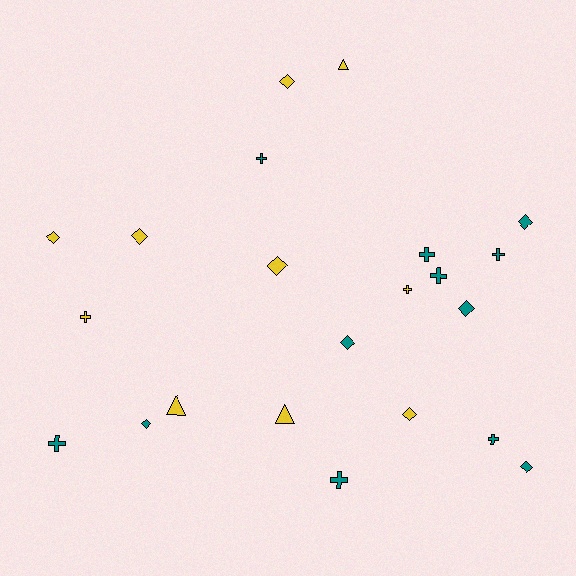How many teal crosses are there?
There are 7 teal crosses.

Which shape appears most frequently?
Diamond, with 10 objects.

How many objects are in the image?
There are 22 objects.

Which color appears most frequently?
Teal, with 12 objects.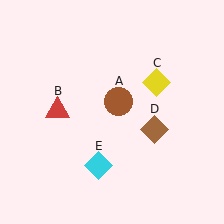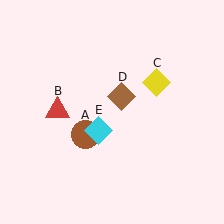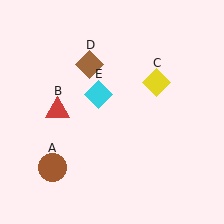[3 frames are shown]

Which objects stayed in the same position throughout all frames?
Red triangle (object B) and yellow diamond (object C) remained stationary.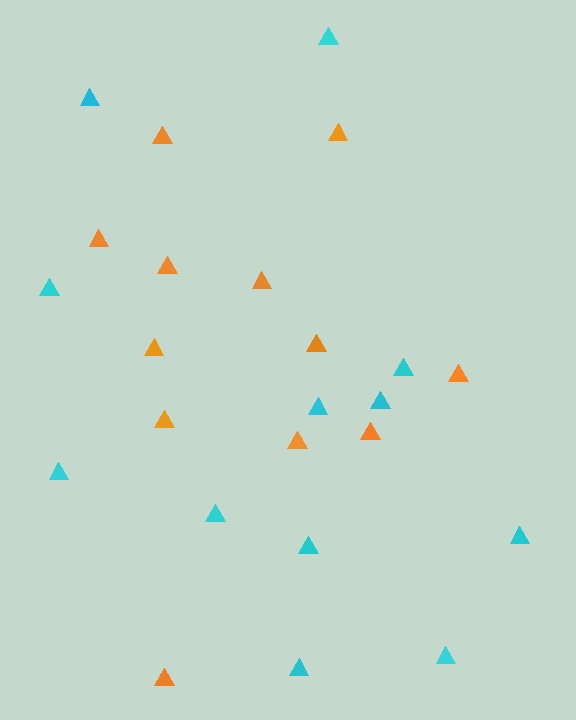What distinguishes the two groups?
There are 2 groups: one group of cyan triangles (12) and one group of orange triangles (12).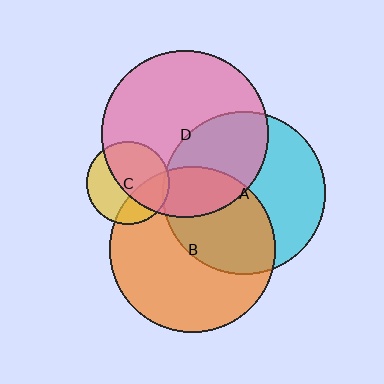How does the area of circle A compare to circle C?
Approximately 3.8 times.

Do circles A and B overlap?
Yes.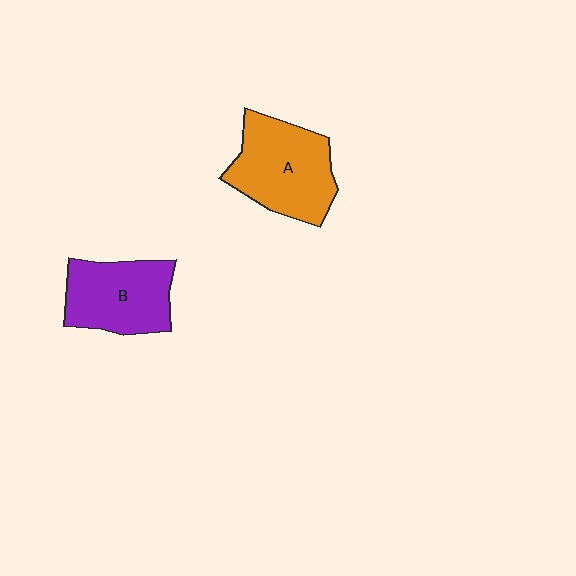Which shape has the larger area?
Shape A (orange).